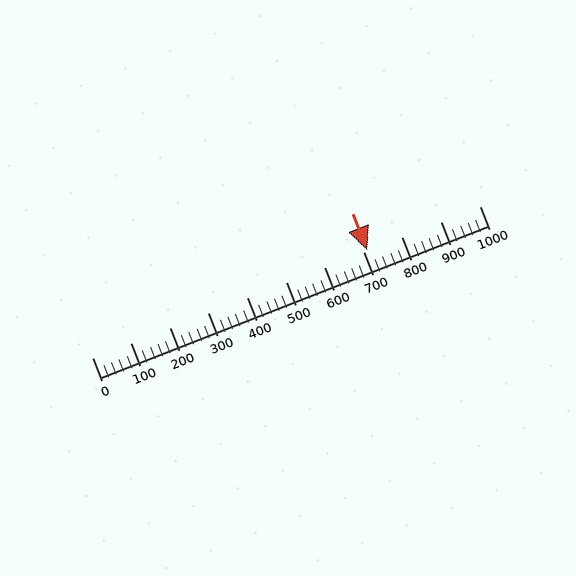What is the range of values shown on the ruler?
The ruler shows values from 0 to 1000.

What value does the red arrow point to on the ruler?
The red arrow points to approximately 711.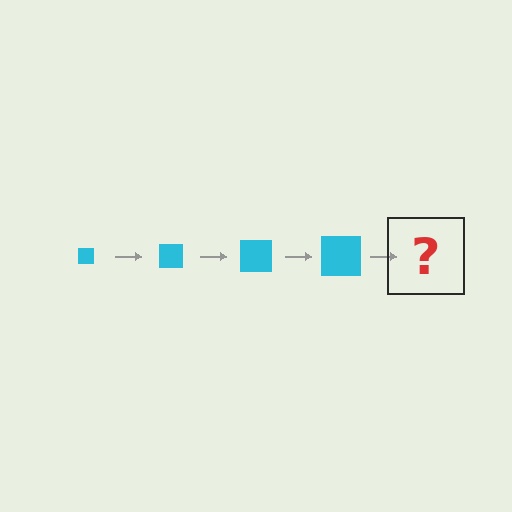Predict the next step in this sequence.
The next step is a cyan square, larger than the previous one.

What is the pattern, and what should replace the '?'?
The pattern is that the square gets progressively larger each step. The '?' should be a cyan square, larger than the previous one.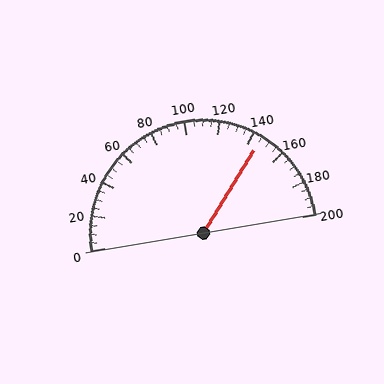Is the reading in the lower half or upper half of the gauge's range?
The reading is in the upper half of the range (0 to 200).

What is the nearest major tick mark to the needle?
The nearest major tick mark is 140.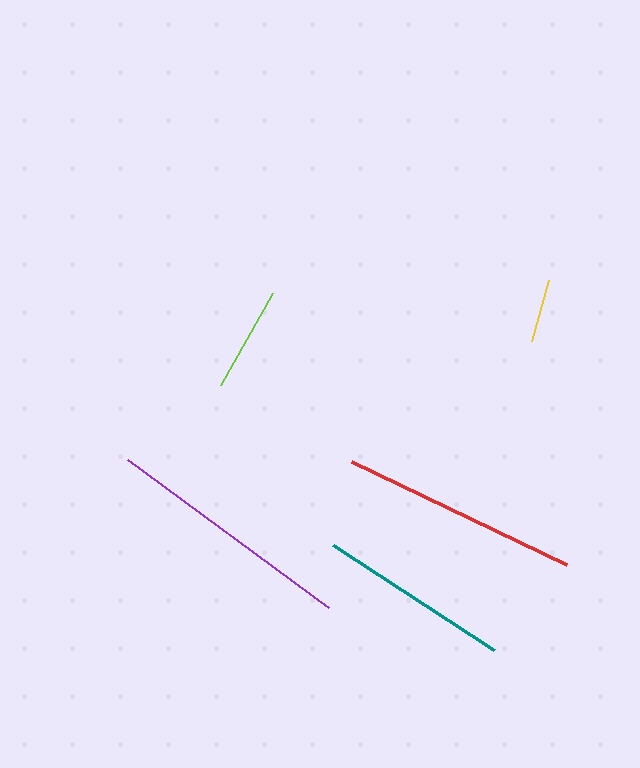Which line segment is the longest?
The purple line is the longest at approximately 250 pixels.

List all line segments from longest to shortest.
From longest to shortest: purple, red, teal, lime, yellow.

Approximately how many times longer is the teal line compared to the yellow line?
The teal line is approximately 3.0 times the length of the yellow line.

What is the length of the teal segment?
The teal segment is approximately 192 pixels long.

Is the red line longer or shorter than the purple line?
The purple line is longer than the red line.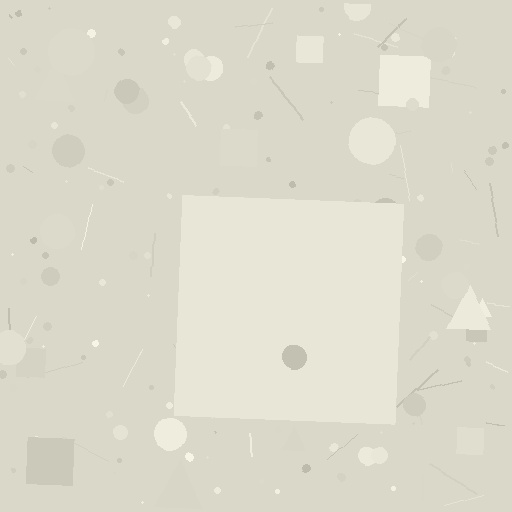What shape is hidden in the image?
A square is hidden in the image.